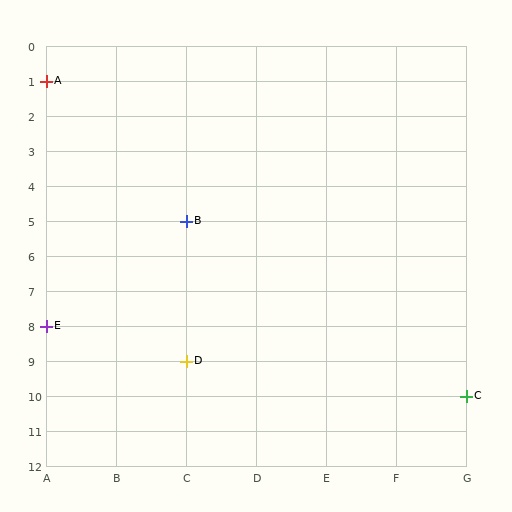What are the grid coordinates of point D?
Point D is at grid coordinates (C, 9).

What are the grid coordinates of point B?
Point B is at grid coordinates (C, 5).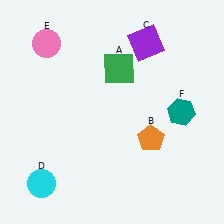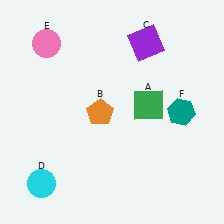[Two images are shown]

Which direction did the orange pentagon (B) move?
The orange pentagon (B) moved left.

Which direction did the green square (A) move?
The green square (A) moved down.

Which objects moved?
The objects that moved are: the green square (A), the orange pentagon (B).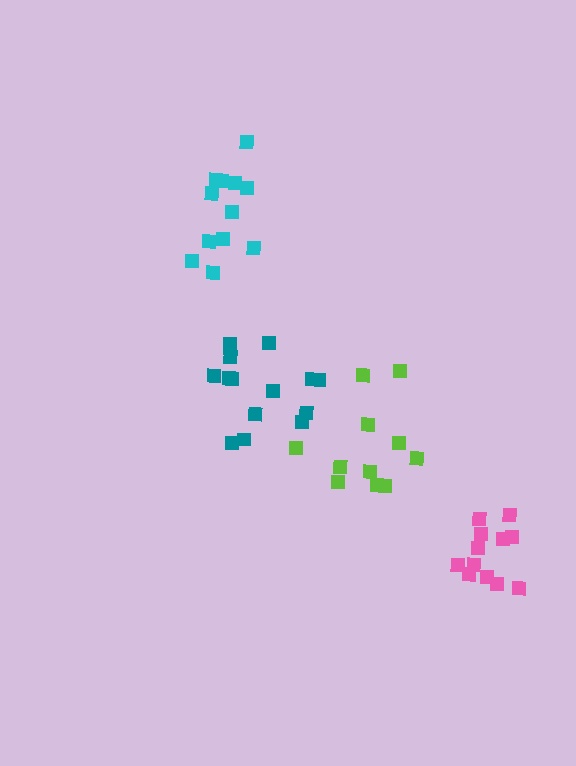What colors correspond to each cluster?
The clusters are colored: pink, teal, cyan, lime.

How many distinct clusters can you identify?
There are 4 distinct clusters.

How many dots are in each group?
Group 1: 12 dots, Group 2: 15 dots, Group 3: 12 dots, Group 4: 11 dots (50 total).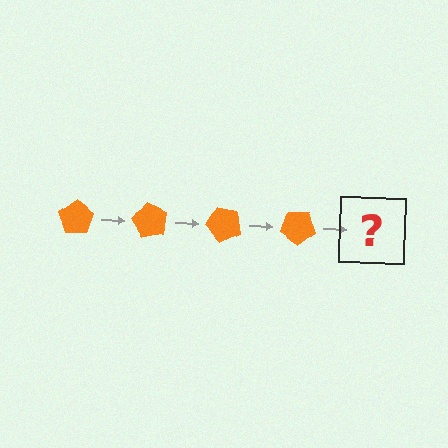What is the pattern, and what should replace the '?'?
The pattern is that the pentagon rotates 60 degrees each step. The '?' should be an orange pentagon rotated 240 degrees.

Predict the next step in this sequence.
The next step is an orange pentagon rotated 240 degrees.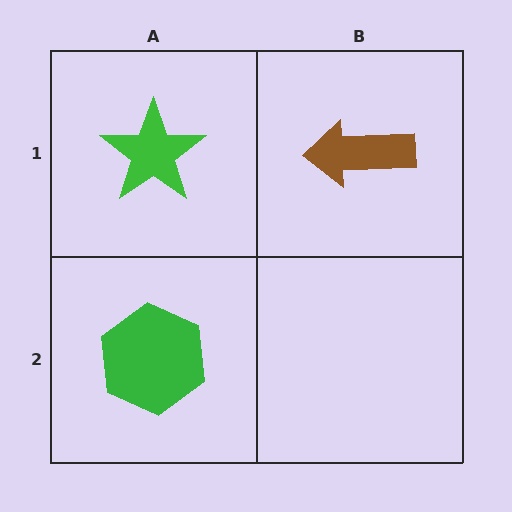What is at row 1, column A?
A green star.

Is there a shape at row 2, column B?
No, that cell is empty.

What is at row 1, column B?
A brown arrow.